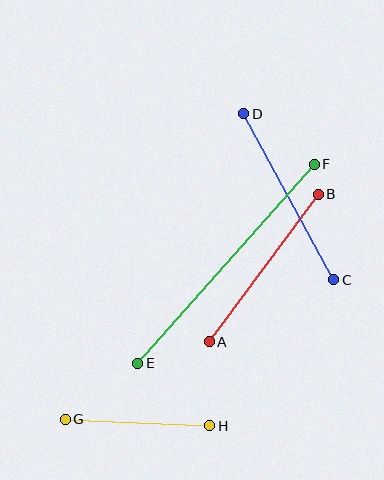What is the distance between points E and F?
The distance is approximately 266 pixels.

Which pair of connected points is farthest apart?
Points E and F are farthest apart.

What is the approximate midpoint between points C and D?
The midpoint is at approximately (289, 197) pixels.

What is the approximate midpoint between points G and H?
The midpoint is at approximately (137, 422) pixels.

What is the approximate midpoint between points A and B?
The midpoint is at approximately (264, 268) pixels.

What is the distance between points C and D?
The distance is approximately 189 pixels.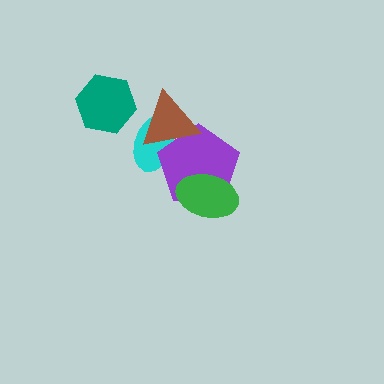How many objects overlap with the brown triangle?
2 objects overlap with the brown triangle.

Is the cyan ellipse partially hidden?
Yes, it is partially covered by another shape.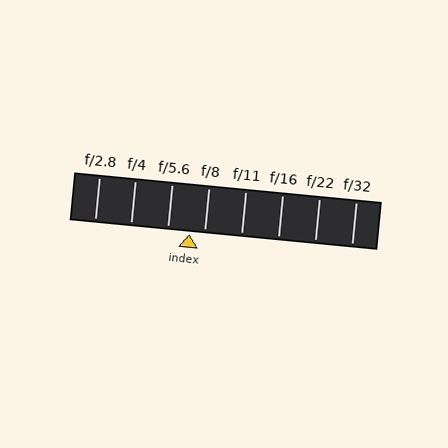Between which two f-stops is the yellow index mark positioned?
The index mark is between f/5.6 and f/8.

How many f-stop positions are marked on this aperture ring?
There are 8 f-stop positions marked.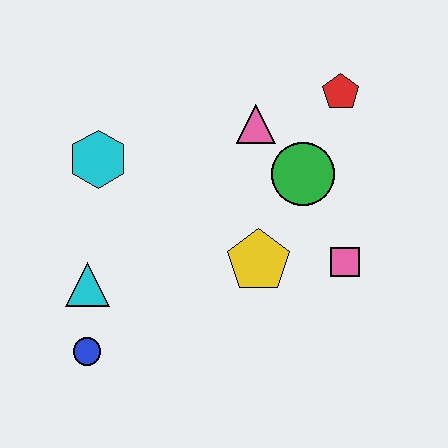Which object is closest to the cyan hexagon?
The cyan triangle is closest to the cyan hexagon.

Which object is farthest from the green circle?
The blue circle is farthest from the green circle.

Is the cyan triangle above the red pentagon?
No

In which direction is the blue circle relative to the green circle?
The blue circle is to the left of the green circle.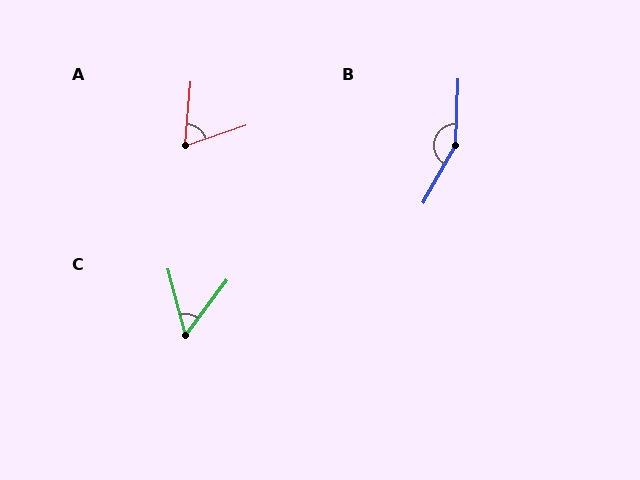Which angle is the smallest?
C, at approximately 51 degrees.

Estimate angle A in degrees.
Approximately 66 degrees.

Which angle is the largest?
B, at approximately 153 degrees.